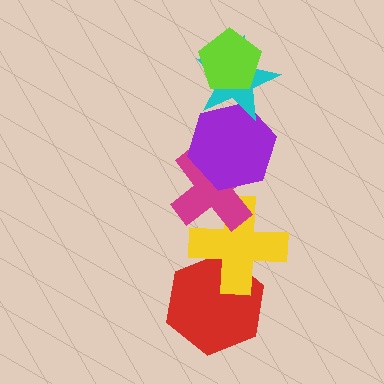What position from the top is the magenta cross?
The magenta cross is 4th from the top.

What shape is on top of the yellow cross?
The magenta cross is on top of the yellow cross.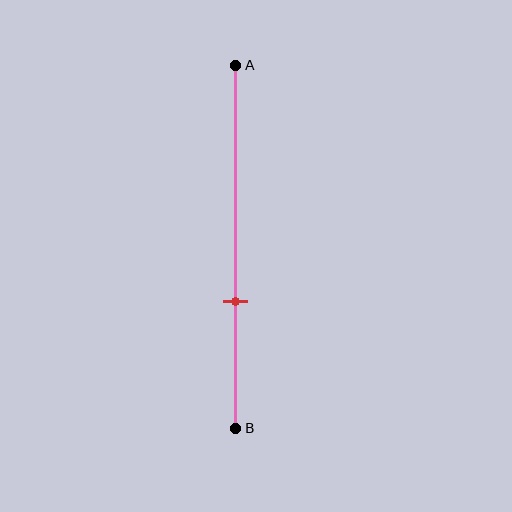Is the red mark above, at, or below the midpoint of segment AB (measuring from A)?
The red mark is below the midpoint of segment AB.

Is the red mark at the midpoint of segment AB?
No, the mark is at about 65% from A, not at the 50% midpoint.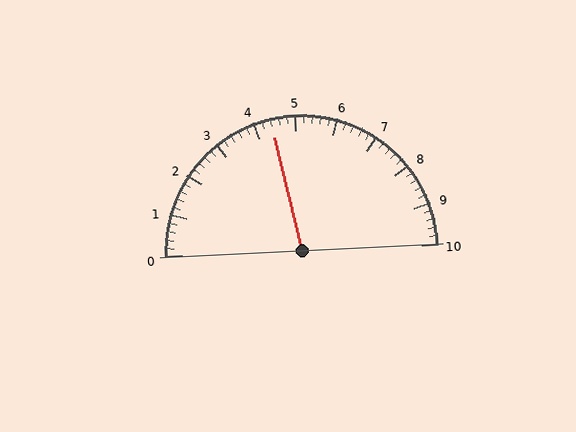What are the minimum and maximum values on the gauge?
The gauge ranges from 0 to 10.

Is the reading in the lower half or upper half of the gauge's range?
The reading is in the lower half of the range (0 to 10).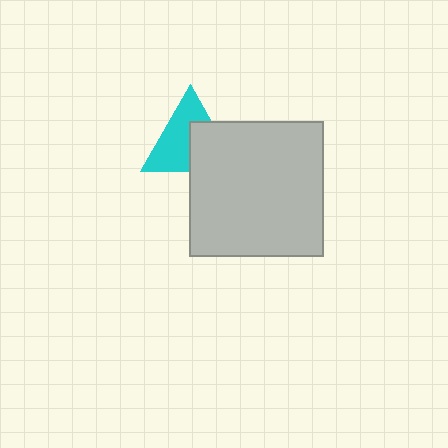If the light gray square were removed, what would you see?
You would see the complete cyan triangle.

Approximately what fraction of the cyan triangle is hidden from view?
Roughly 41% of the cyan triangle is hidden behind the light gray square.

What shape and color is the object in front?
The object in front is a light gray square.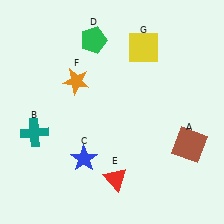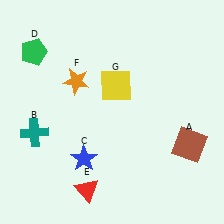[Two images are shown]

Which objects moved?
The objects that moved are: the green pentagon (D), the red triangle (E), the yellow square (G).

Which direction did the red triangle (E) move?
The red triangle (E) moved left.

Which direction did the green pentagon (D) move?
The green pentagon (D) moved left.